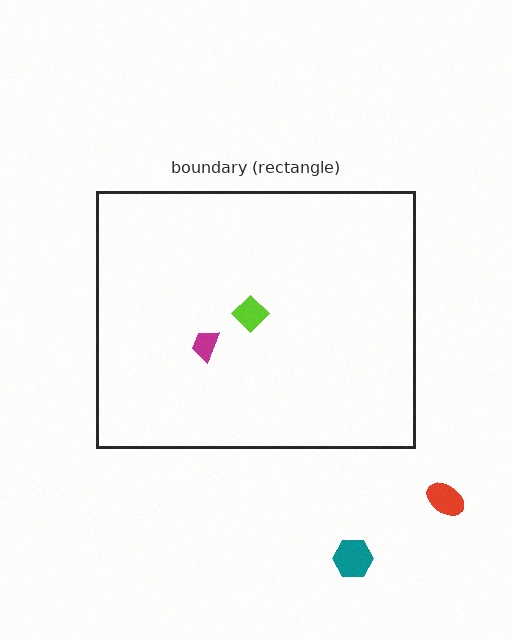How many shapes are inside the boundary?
2 inside, 2 outside.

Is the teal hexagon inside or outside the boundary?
Outside.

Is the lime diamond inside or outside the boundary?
Inside.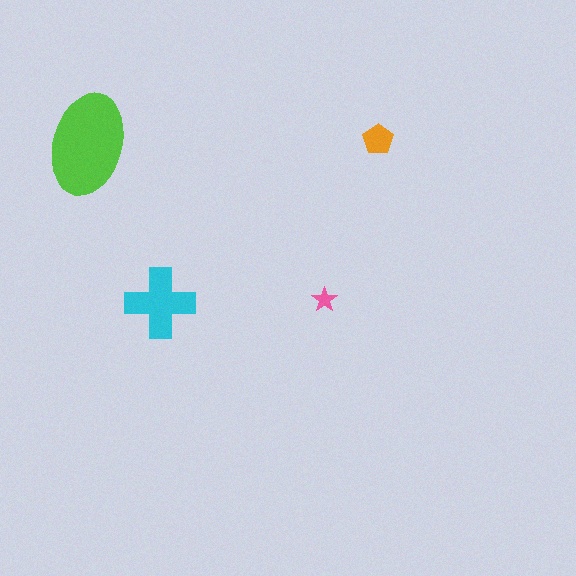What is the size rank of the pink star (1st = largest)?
4th.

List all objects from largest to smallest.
The lime ellipse, the cyan cross, the orange pentagon, the pink star.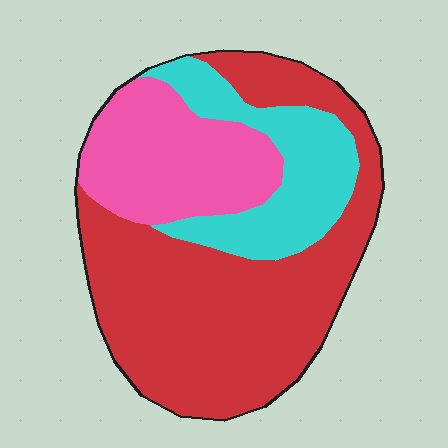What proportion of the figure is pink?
Pink takes up about one quarter (1/4) of the figure.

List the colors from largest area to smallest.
From largest to smallest: red, pink, cyan.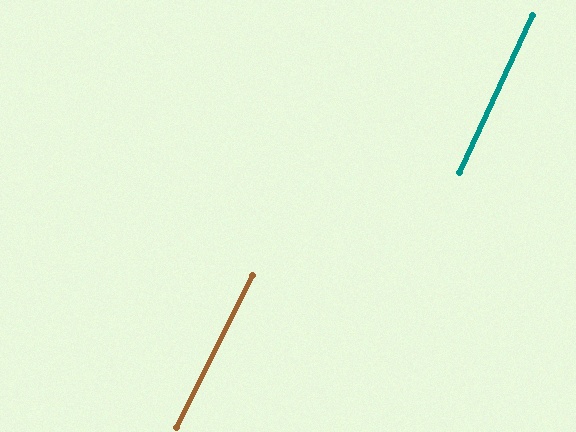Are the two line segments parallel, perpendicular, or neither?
Parallel — their directions differ by only 1.8°.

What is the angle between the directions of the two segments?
Approximately 2 degrees.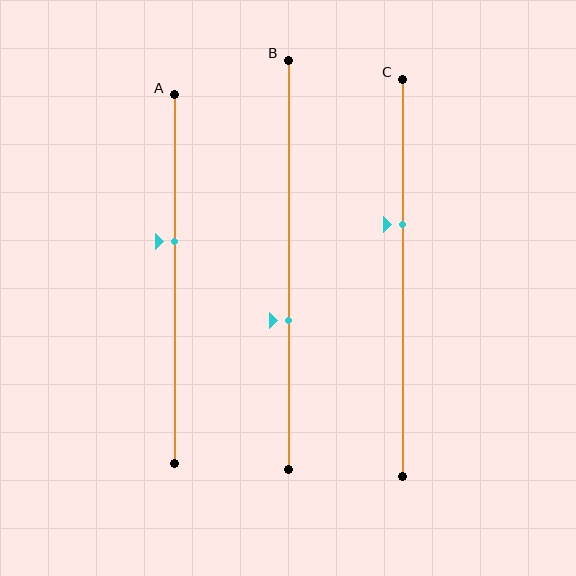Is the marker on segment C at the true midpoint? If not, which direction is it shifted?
No, the marker on segment C is shifted upward by about 13% of the segment length.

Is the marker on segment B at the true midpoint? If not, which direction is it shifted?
No, the marker on segment B is shifted downward by about 14% of the segment length.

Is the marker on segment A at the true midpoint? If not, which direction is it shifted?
No, the marker on segment A is shifted upward by about 10% of the segment length.